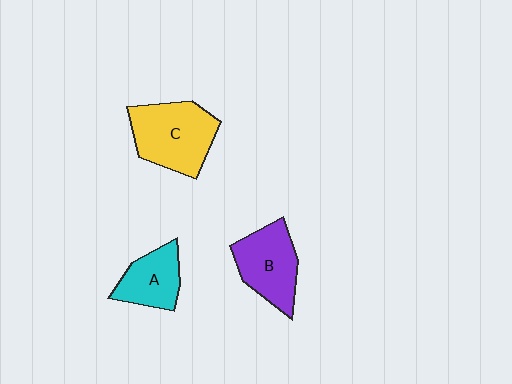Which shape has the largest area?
Shape C (yellow).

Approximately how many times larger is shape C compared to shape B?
Approximately 1.2 times.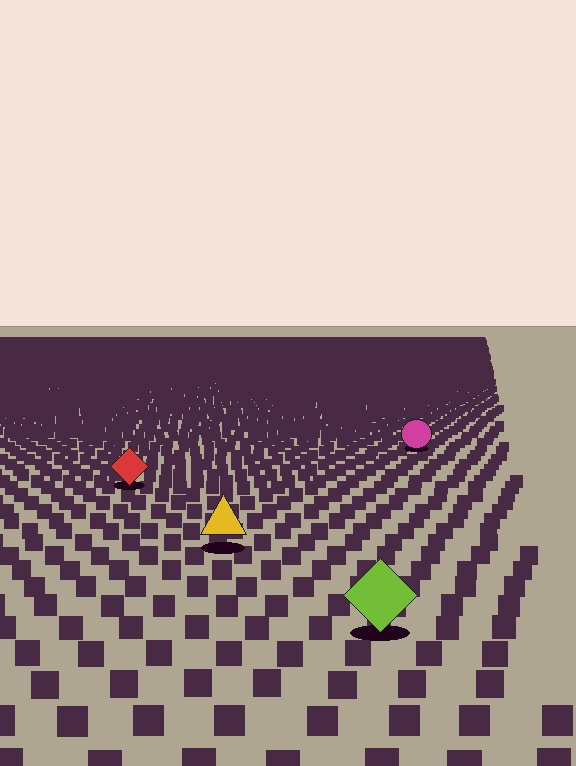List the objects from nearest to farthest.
From nearest to farthest: the lime diamond, the yellow triangle, the red diamond, the magenta circle.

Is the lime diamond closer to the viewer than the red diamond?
Yes. The lime diamond is closer — you can tell from the texture gradient: the ground texture is coarser near it.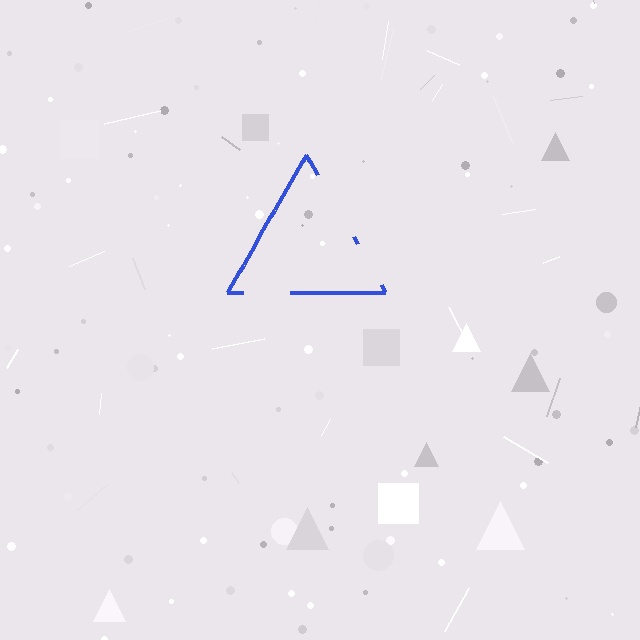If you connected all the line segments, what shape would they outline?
They would outline a triangle.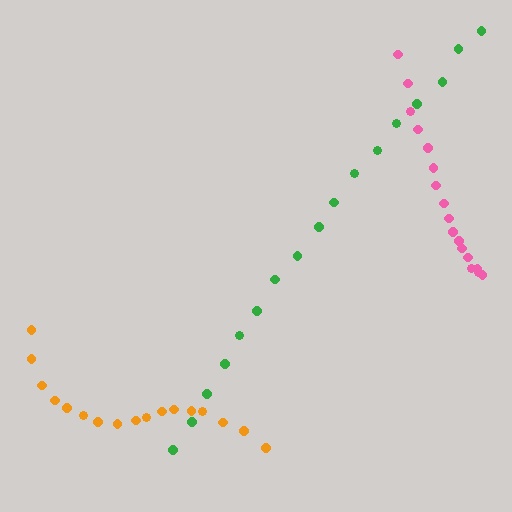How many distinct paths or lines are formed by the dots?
There are 3 distinct paths.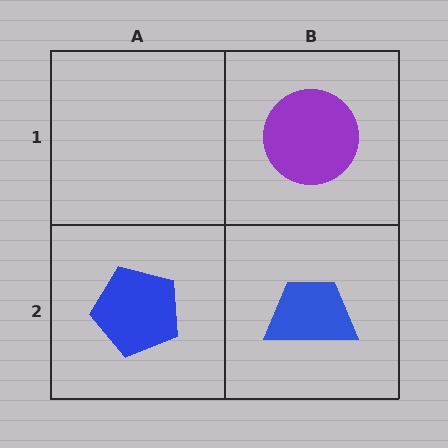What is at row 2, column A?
A blue pentagon.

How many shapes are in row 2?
2 shapes.